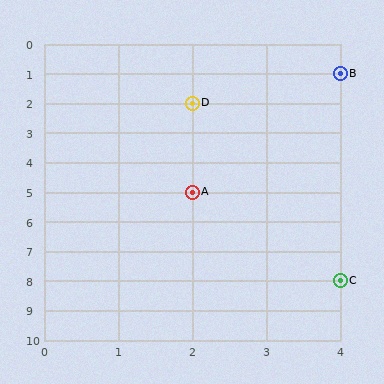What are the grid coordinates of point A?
Point A is at grid coordinates (2, 5).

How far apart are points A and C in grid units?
Points A and C are 2 columns and 3 rows apart (about 3.6 grid units diagonally).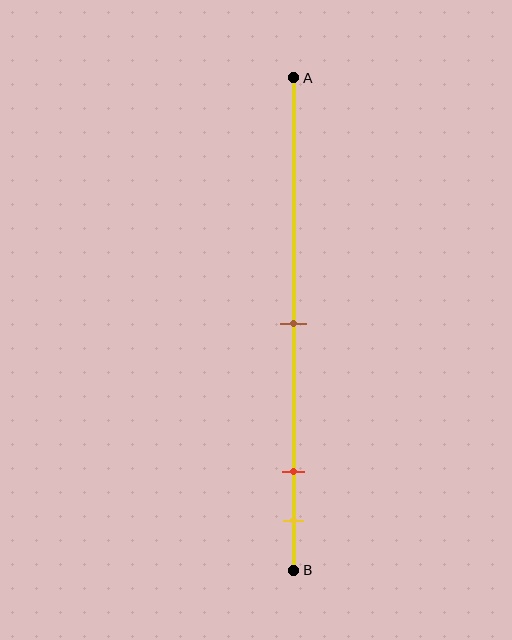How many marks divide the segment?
There are 3 marks dividing the segment.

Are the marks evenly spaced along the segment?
No, the marks are not evenly spaced.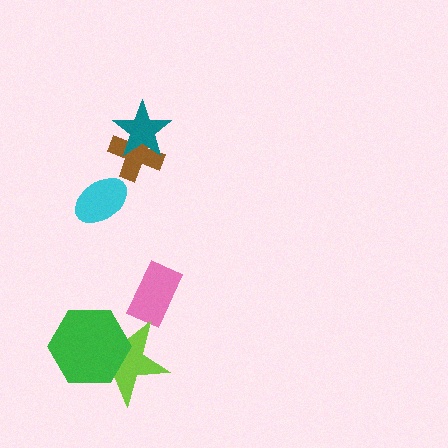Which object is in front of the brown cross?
The teal star is in front of the brown cross.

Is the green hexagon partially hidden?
No, no other shape covers it.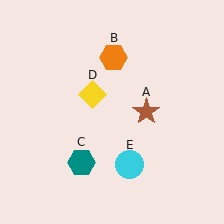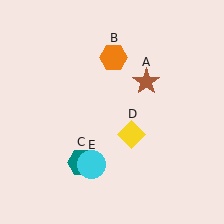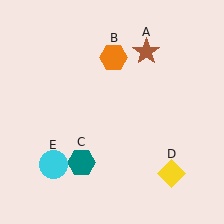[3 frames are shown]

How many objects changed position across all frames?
3 objects changed position: brown star (object A), yellow diamond (object D), cyan circle (object E).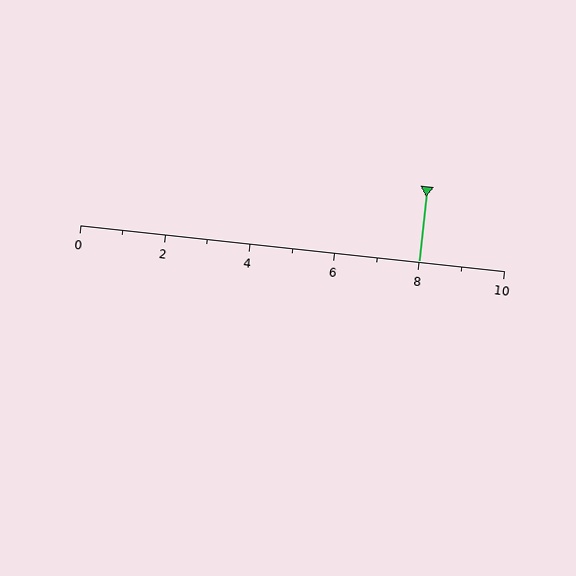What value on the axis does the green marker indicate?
The marker indicates approximately 8.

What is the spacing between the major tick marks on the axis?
The major ticks are spaced 2 apart.